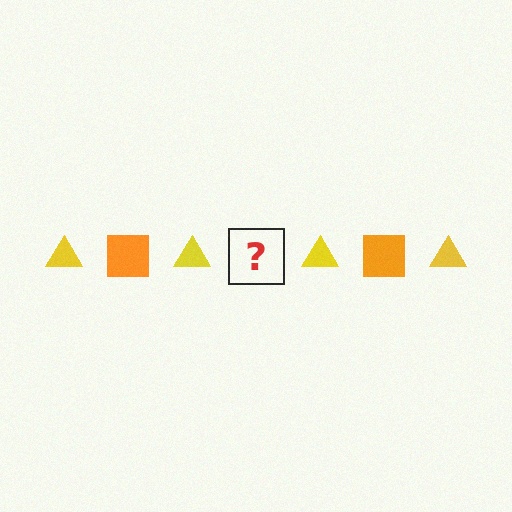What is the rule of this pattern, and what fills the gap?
The rule is that the pattern alternates between yellow triangle and orange square. The gap should be filled with an orange square.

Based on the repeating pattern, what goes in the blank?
The blank should be an orange square.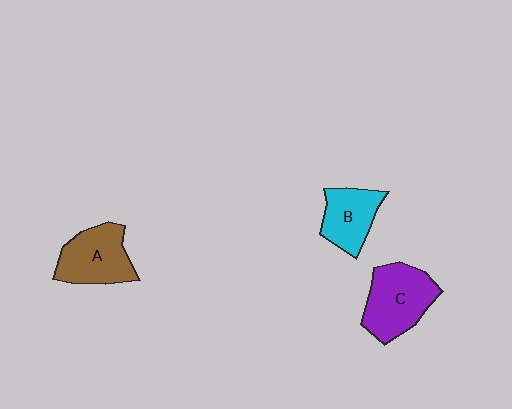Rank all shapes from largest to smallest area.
From largest to smallest: C (purple), A (brown), B (cyan).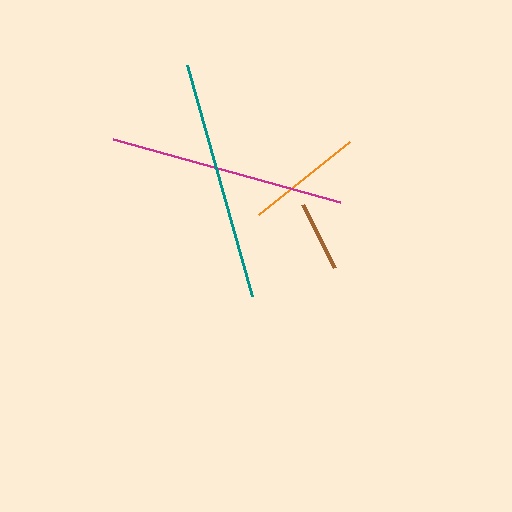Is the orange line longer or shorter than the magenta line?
The magenta line is longer than the orange line.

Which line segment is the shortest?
The brown line is the shortest at approximately 71 pixels.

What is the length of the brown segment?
The brown segment is approximately 71 pixels long.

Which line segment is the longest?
The teal line is the longest at approximately 240 pixels.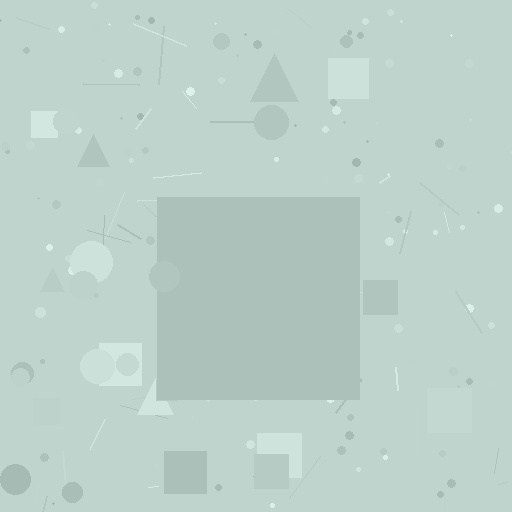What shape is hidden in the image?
A square is hidden in the image.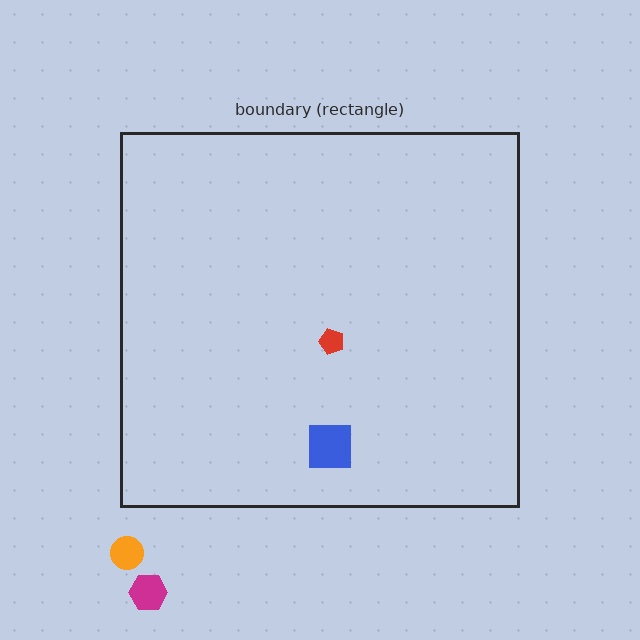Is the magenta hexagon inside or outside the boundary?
Outside.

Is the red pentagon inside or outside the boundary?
Inside.